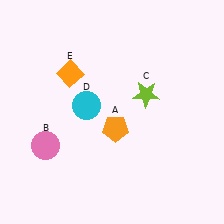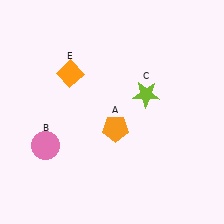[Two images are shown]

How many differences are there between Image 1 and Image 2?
There is 1 difference between the two images.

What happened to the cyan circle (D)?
The cyan circle (D) was removed in Image 2. It was in the top-left area of Image 1.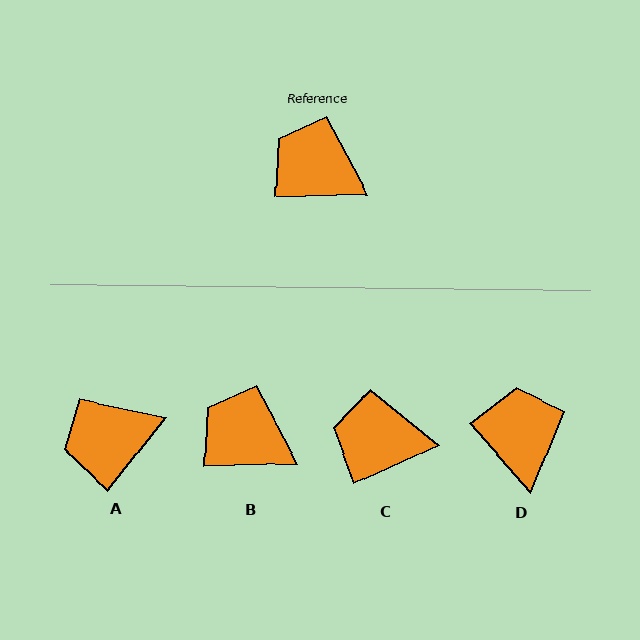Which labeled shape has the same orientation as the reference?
B.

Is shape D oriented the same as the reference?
No, it is off by about 50 degrees.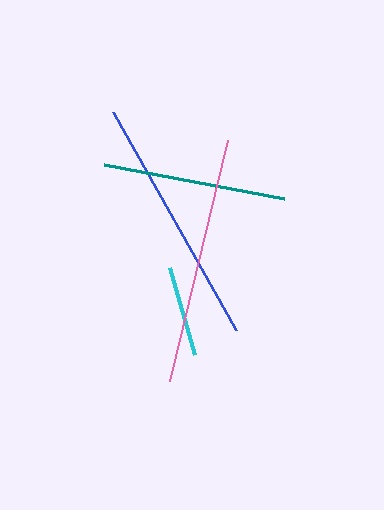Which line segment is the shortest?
The cyan line is the shortest at approximately 90 pixels.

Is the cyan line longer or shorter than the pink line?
The pink line is longer than the cyan line.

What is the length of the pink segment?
The pink segment is approximately 248 pixels long.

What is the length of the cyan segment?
The cyan segment is approximately 90 pixels long.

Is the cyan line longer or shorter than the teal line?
The teal line is longer than the cyan line.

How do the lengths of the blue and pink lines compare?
The blue and pink lines are approximately the same length.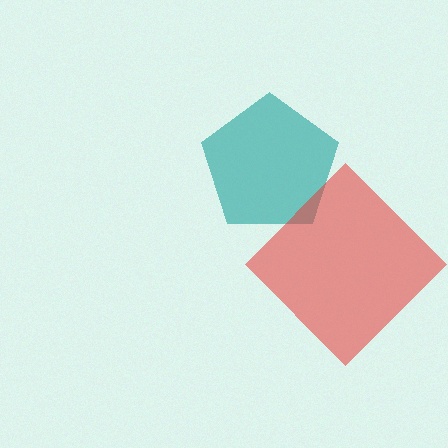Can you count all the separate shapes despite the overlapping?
Yes, there are 2 separate shapes.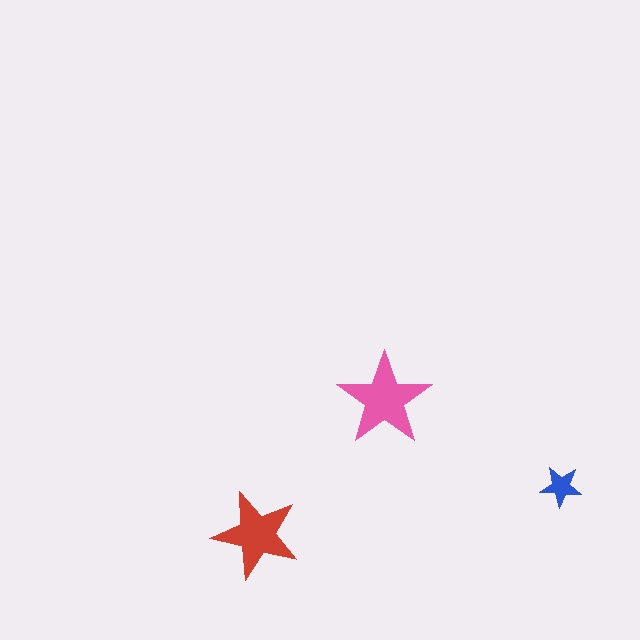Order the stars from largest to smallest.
the pink one, the red one, the blue one.